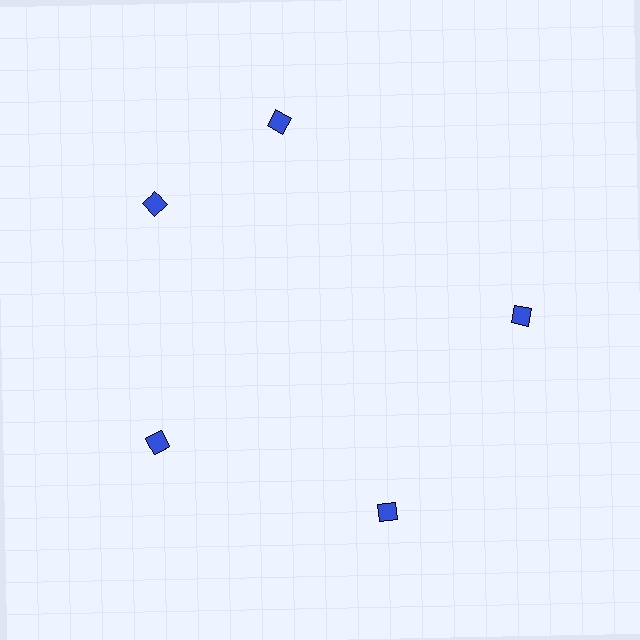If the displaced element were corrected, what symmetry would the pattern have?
It would have 5-fold rotational symmetry — the pattern would map onto itself every 72 degrees.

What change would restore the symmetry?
The symmetry would be restored by rotating it back into even spacing with its neighbors so that all 5 diamonds sit at equal angles and equal distance from the center.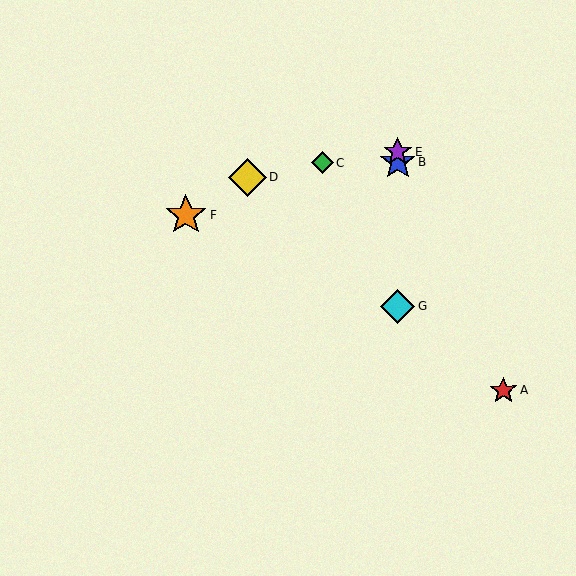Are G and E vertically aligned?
Yes, both are at x≈398.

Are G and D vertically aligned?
No, G is at x≈398 and D is at x≈247.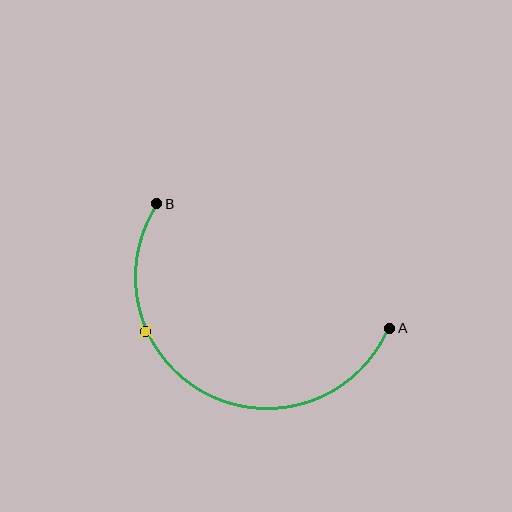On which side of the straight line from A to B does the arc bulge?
The arc bulges below the straight line connecting A and B.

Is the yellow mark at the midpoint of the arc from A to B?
No. The yellow mark lies on the arc but is closer to endpoint B. The arc midpoint would be at the point on the curve equidistant along the arc from both A and B.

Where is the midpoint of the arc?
The arc midpoint is the point on the curve farthest from the straight line joining A and B. It sits below that line.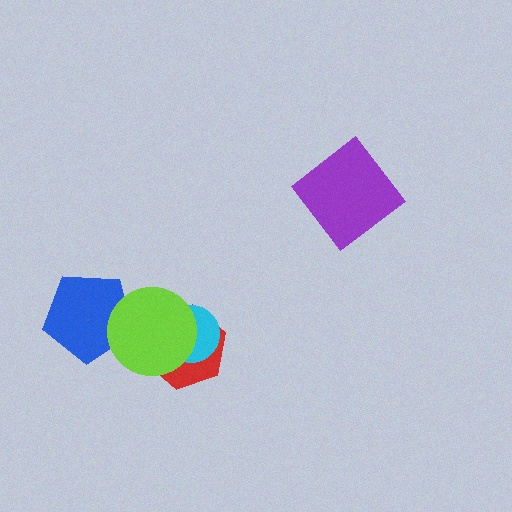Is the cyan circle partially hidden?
Yes, it is partially covered by another shape.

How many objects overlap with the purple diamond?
0 objects overlap with the purple diamond.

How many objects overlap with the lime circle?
3 objects overlap with the lime circle.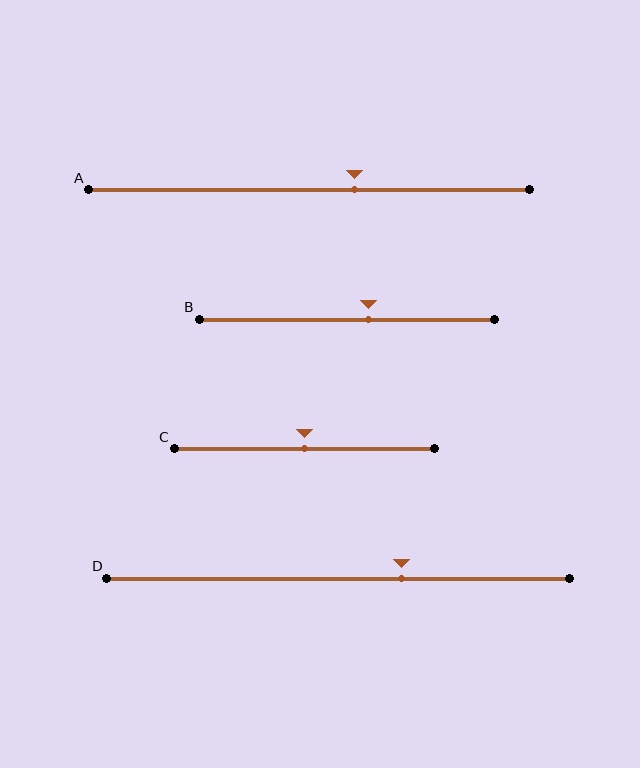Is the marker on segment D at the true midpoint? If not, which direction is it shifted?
No, the marker on segment D is shifted to the right by about 14% of the segment length.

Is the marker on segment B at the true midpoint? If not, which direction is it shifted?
No, the marker on segment B is shifted to the right by about 7% of the segment length.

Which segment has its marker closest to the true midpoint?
Segment C has its marker closest to the true midpoint.